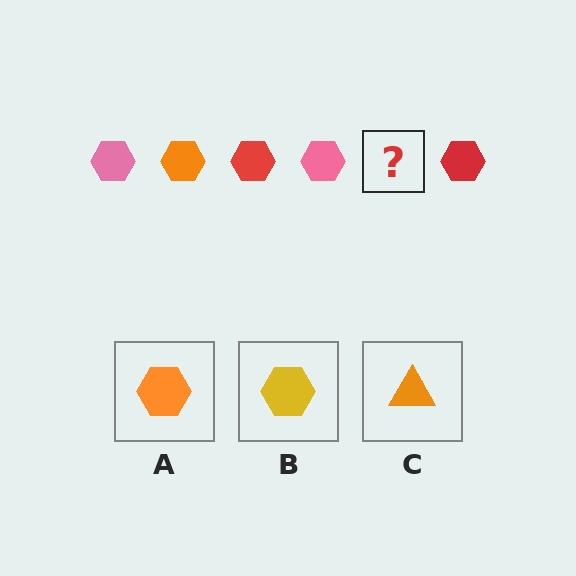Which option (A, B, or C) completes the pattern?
A.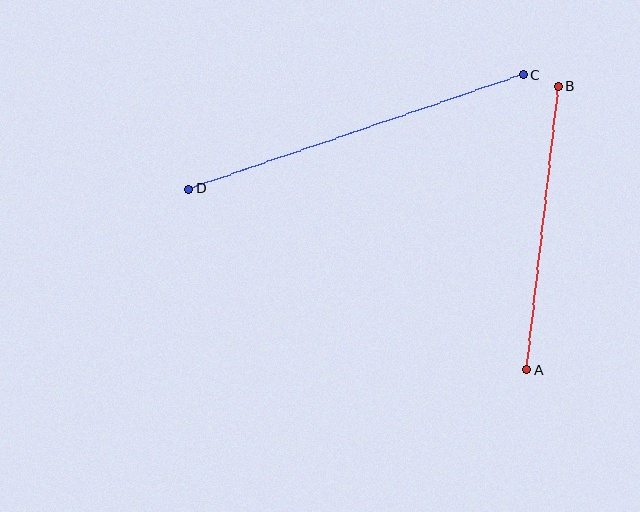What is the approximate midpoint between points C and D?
The midpoint is at approximately (356, 132) pixels.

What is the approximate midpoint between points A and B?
The midpoint is at approximately (543, 228) pixels.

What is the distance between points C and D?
The distance is approximately 353 pixels.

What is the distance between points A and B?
The distance is approximately 285 pixels.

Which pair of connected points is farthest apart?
Points C and D are farthest apart.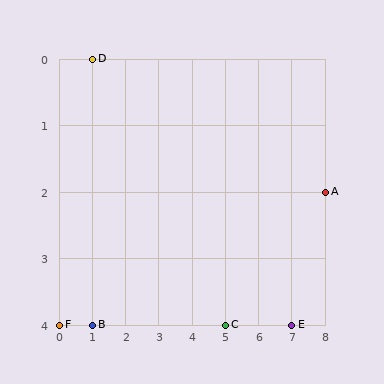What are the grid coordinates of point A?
Point A is at grid coordinates (8, 2).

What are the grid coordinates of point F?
Point F is at grid coordinates (0, 4).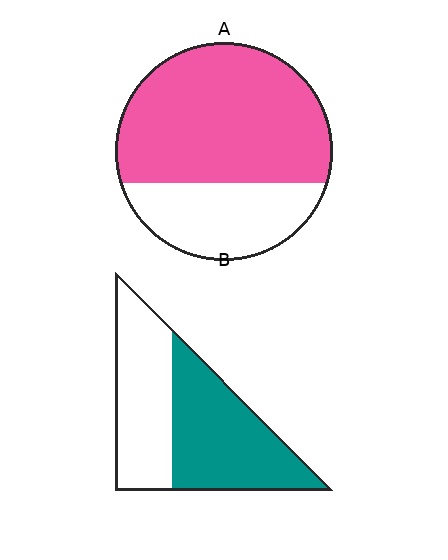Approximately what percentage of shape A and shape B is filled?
A is approximately 70% and B is approximately 55%.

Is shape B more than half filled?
Yes.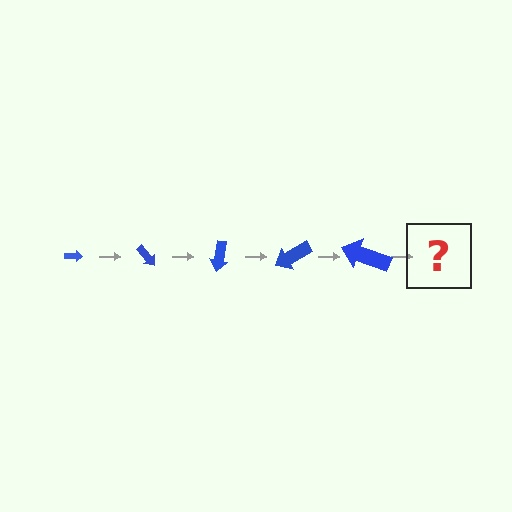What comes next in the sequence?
The next element should be an arrow, larger than the previous one and rotated 250 degrees from the start.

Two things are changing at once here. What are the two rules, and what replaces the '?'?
The two rules are that the arrow grows larger each step and it rotates 50 degrees each step. The '?' should be an arrow, larger than the previous one and rotated 250 degrees from the start.